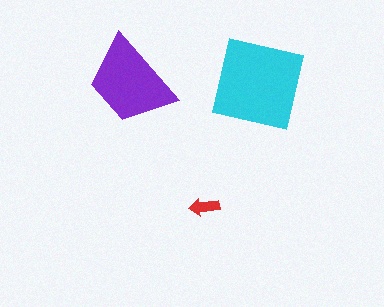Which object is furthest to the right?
The cyan square is rightmost.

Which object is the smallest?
The red arrow.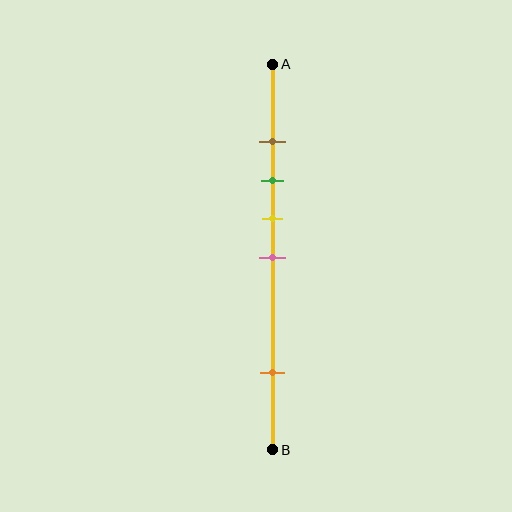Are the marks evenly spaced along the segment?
No, the marks are not evenly spaced.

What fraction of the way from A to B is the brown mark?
The brown mark is approximately 20% (0.2) of the way from A to B.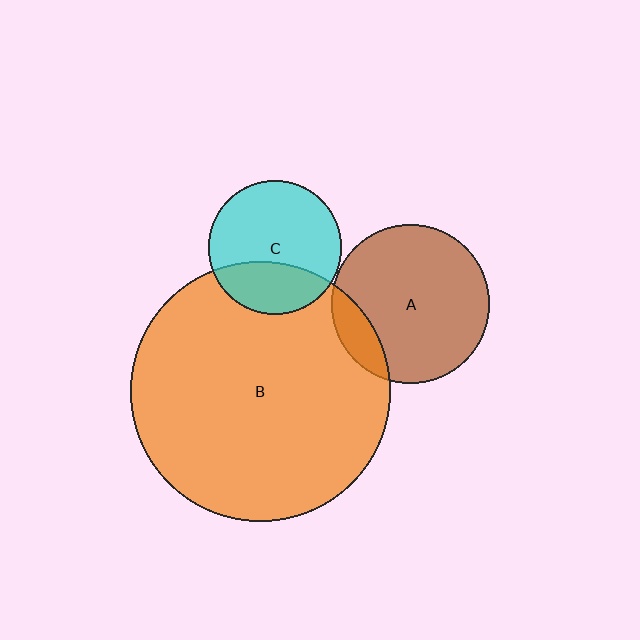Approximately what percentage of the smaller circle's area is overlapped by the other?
Approximately 30%.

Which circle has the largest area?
Circle B (orange).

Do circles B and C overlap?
Yes.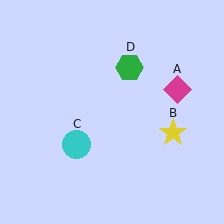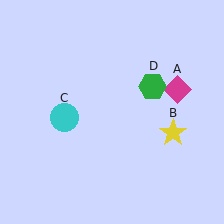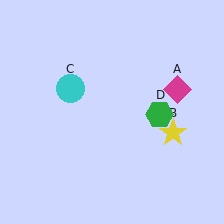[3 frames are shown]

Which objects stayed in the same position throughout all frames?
Magenta diamond (object A) and yellow star (object B) remained stationary.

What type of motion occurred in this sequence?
The cyan circle (object C), green hexagon (object D) rotated clockwise around the center of the scene.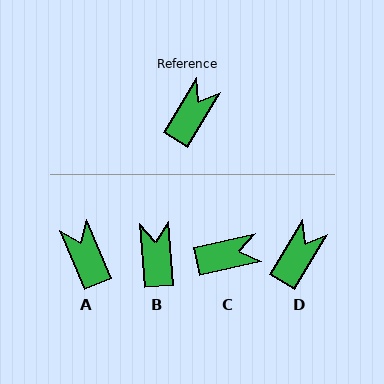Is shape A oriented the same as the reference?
No, it is off by about 54 degrees.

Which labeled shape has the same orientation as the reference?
D.